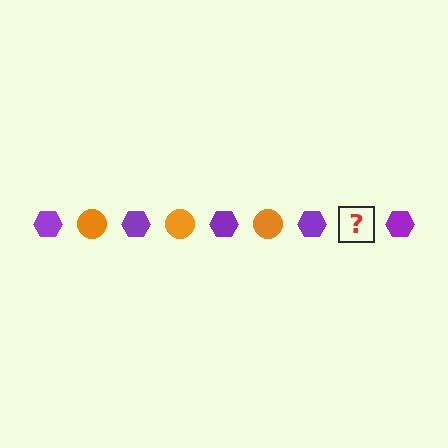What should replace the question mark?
The question mark should be replaced with an orange circle.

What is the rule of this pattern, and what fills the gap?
The rule is that the pattern alternates between purple hexagon and orange circle. The gap should be filled with an orange circle.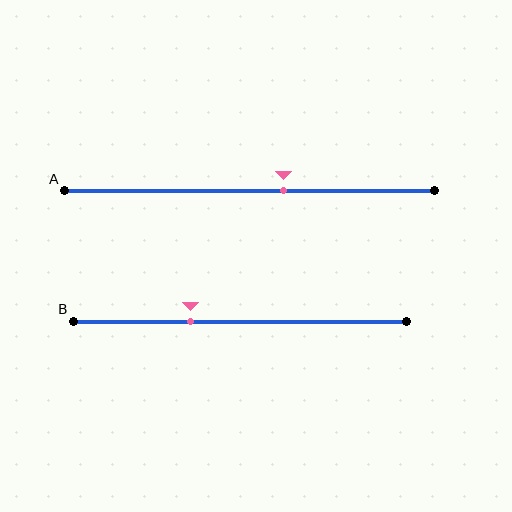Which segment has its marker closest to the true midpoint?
Segment A has its marker closest to the true midpoint.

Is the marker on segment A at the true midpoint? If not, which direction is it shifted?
No, the marker on segment A is shifted to the right by about 9% of the segment length.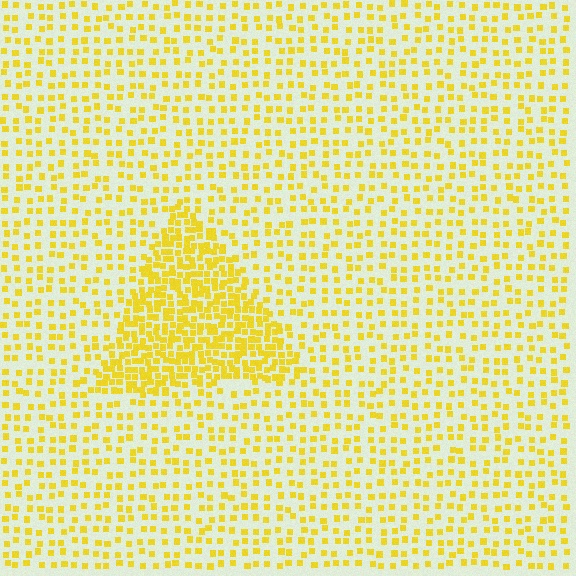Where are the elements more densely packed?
The elements are more densely packed inside the triangle boundary.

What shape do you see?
I see a triangle.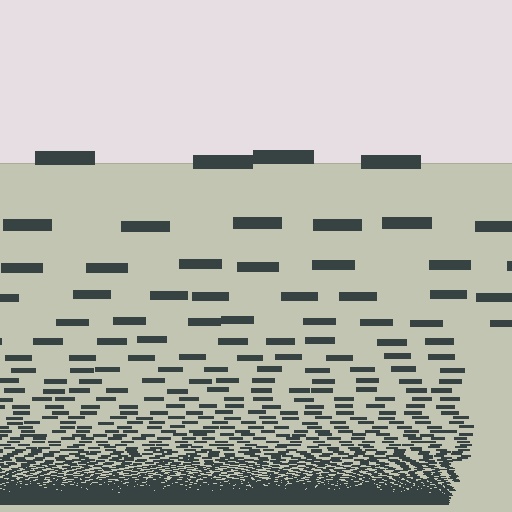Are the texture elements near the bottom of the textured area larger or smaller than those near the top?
Smaller. The gradient is inverted — elements near the bottom are smaller and denser.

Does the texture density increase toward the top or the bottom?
Density increases toward the bottom.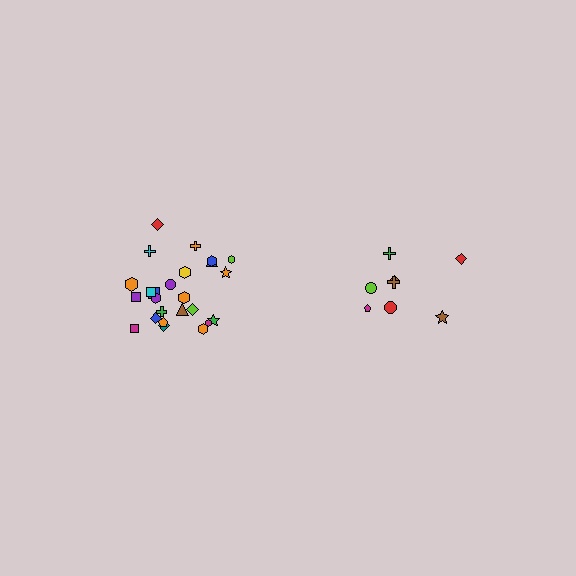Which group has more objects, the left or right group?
The left group.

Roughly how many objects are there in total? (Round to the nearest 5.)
Roughly 35 objects in total.